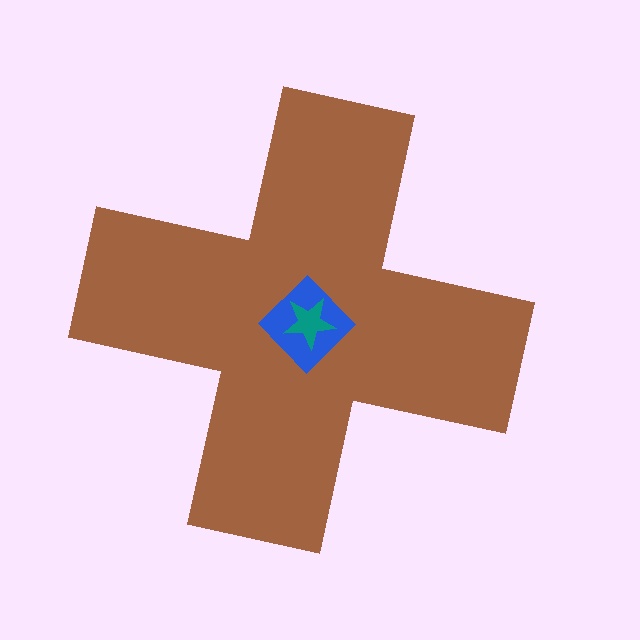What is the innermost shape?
The teal star.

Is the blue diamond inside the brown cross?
Yes.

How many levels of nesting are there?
3.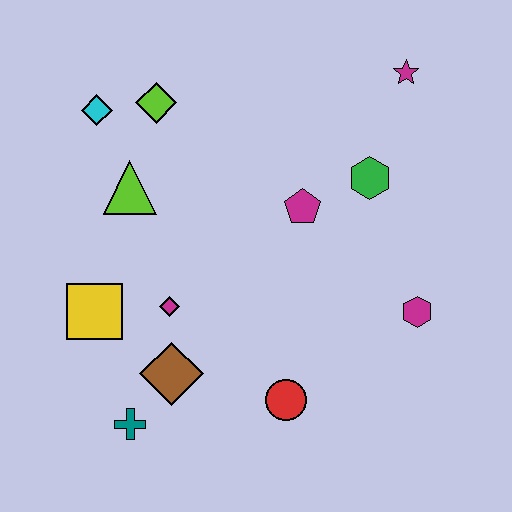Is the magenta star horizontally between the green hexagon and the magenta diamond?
No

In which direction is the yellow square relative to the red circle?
The yellow square is to the left of the red circle.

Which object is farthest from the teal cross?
The magenta star is farthest from the teal cross.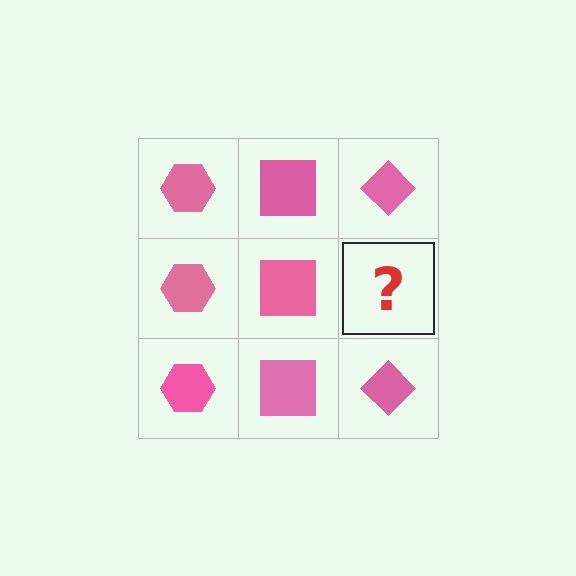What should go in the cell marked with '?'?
The missing cell should contain a pink diamond.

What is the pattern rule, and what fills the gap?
The rule is that each column has a consistent shape. The gap should be filled with a pink diamond.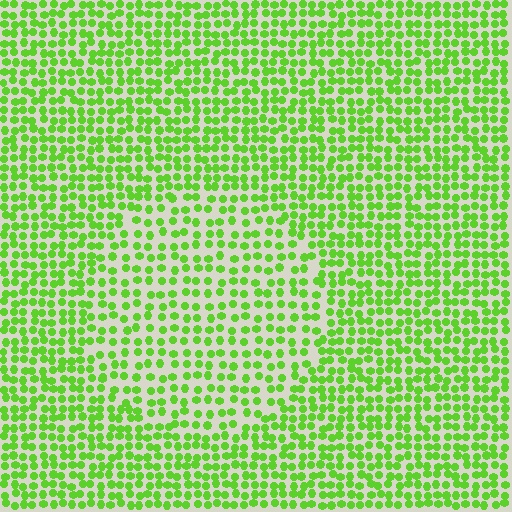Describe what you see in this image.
The image contains small lime elements arranged at two different densities. A circle-shaped region is visible where the elements are less densely packed than the surrounding area.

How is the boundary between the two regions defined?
The boundary is defined by a change in element density (approximately 1.6x ratio). All elements are the same color, size, and shape.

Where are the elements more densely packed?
The elements are more densely packed outside the circle boundary.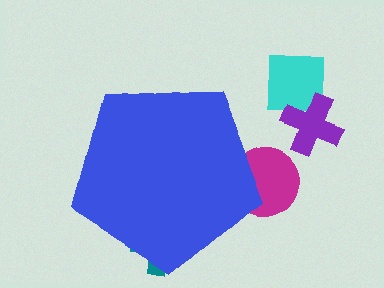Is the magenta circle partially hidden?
Yes, the magenta circle is partially hidden behind the blue pentagon.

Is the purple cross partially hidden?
No, the purple cross is fully visible.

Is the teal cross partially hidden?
Yes, the teal cross is partially hidden behind the blue pentagon.